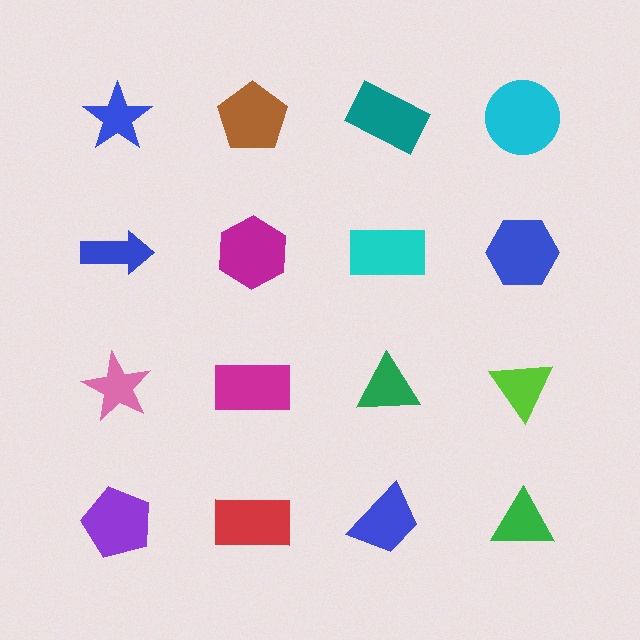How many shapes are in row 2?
4 shapes.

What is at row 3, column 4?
A lime triangle.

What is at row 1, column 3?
A teal rectangle.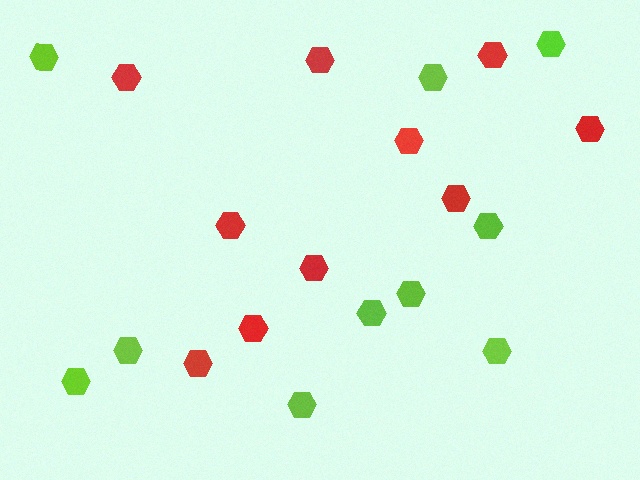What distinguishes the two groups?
There are 2 groups: one group of red hexagons (10) and one group of lime hexagons (10).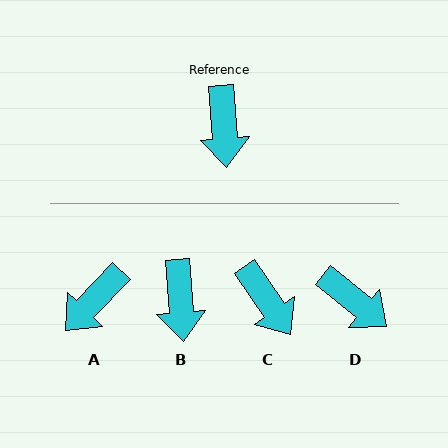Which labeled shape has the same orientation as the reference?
B.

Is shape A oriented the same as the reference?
No, it is off by about 48 degrees.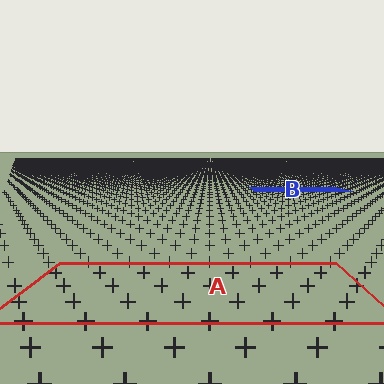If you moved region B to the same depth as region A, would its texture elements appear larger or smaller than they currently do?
They would appear larger. At a closer depth, the same texture elements are projected at a bigger on-screen size.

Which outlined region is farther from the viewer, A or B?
Region B is farther from the viewer — the texture elements inside it appear smaller and more densely packed.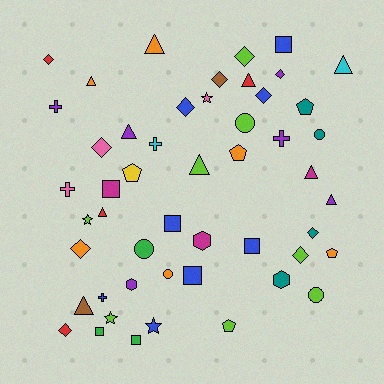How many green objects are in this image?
There are 3 green objects.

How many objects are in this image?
There are 50 objects.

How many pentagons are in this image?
There are 5 pentagons.